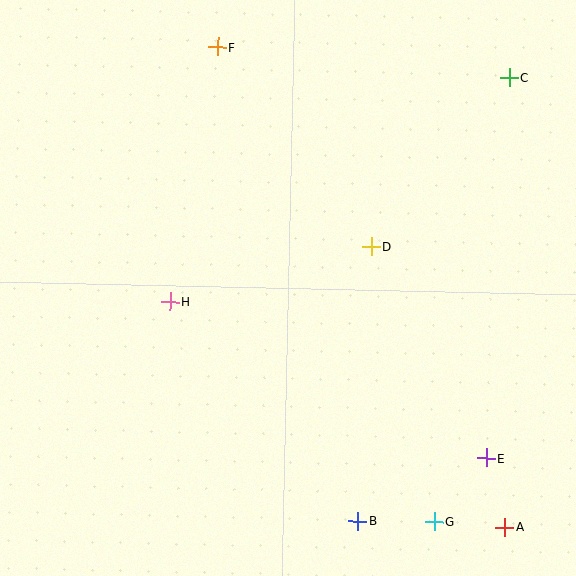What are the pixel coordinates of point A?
Point A is at (505, 527).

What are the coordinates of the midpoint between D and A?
The midpoint between D and A is at (438, 387).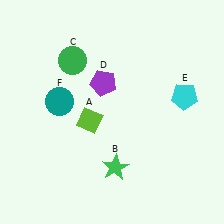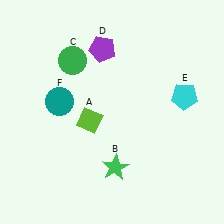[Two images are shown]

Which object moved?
The purple pentagon (D) moved up.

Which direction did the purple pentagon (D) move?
The purple pentagon (D) moved up.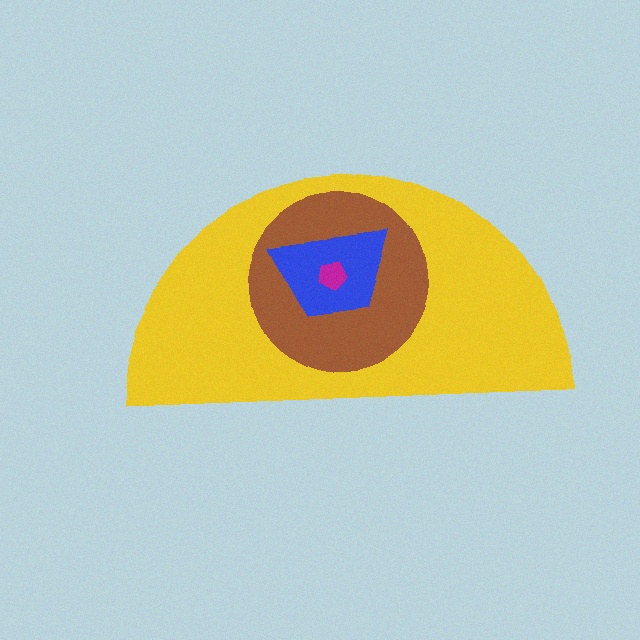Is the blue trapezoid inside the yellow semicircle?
Yes.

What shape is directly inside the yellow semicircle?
The brown circle.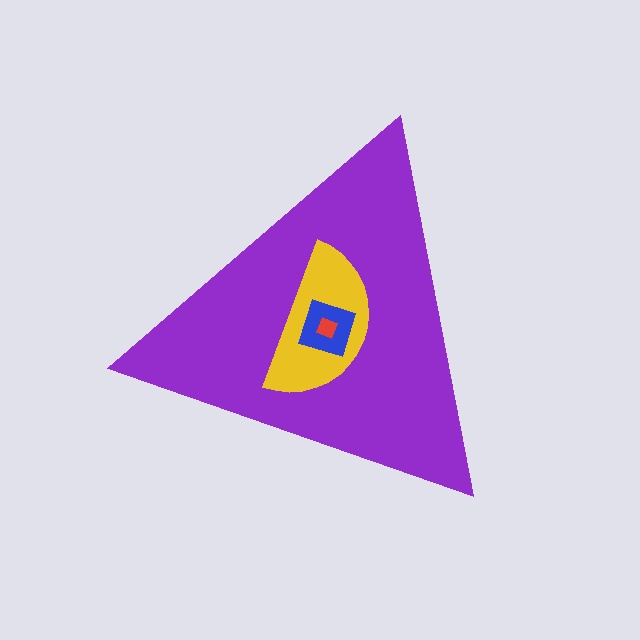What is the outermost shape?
The purple triangle.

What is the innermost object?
The red square.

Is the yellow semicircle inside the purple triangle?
Yes.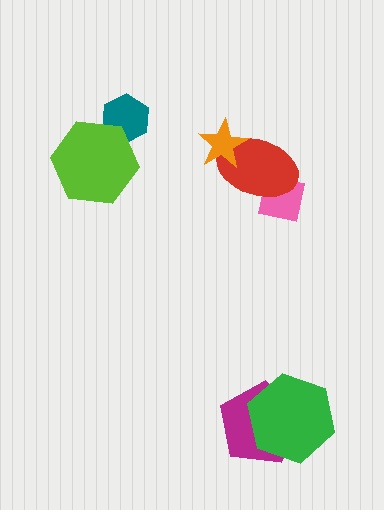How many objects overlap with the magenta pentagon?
1 object overlaps with the magenta pentagon.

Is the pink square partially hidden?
Yes, it is partially covered by another shape.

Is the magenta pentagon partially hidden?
Yes, it is partially covered by another shape.